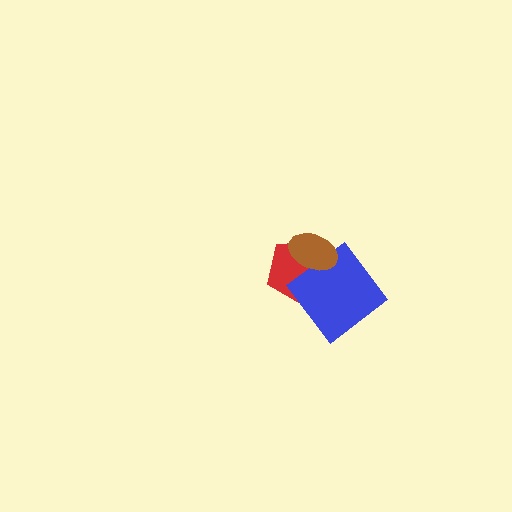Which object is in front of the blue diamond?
The brown ellipse is in front of the blue diamond.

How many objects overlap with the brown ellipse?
2 objects overlap with the brown ellipse.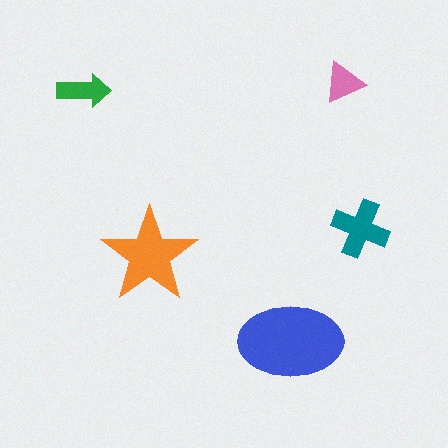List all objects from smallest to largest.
The pink triangle, the green arrow, the teal cross, the orange star, the blue ellipse.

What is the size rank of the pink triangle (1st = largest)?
5th.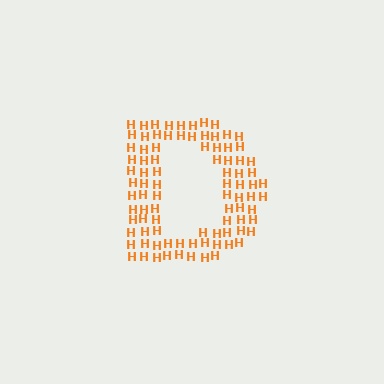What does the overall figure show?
The overall figure shows the letter D.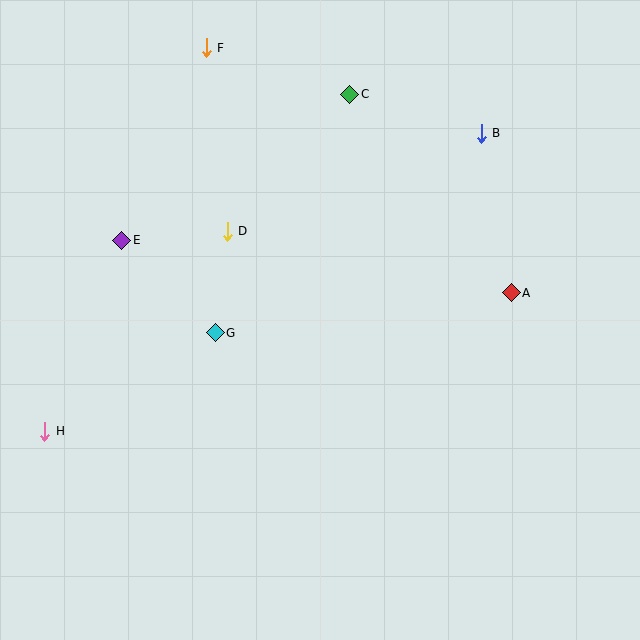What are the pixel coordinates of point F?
Point F is at (206, 48).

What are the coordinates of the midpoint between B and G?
The midpoint between B and G is at (348, 233).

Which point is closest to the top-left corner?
Point F is closest to the top-left corner.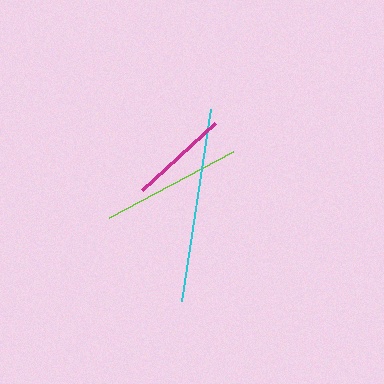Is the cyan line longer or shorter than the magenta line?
The cyan line is longer than the magenta line.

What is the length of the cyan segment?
The cyan segment is approximately 194 pixels long.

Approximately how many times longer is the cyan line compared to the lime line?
The cyan line is approximately 1.4 times the length of the lime line.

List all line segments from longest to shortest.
From longest to shortest: cyan, lime, magenta.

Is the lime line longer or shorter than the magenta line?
The lime line is longer than the magenta line.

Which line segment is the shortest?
The magenta line is the shortest at approximately 100 pixels.